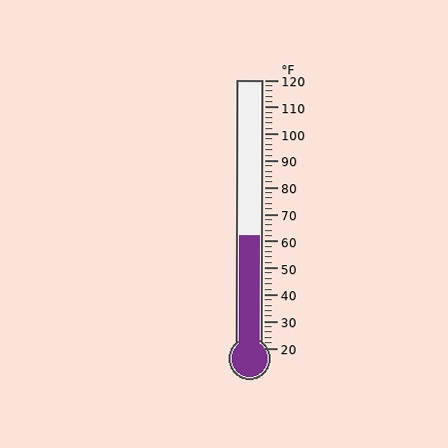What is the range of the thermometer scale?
The thermometer scale ranges from 20°F to 120°F.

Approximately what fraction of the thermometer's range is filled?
The thermometer is filled to approximately 40% of its range.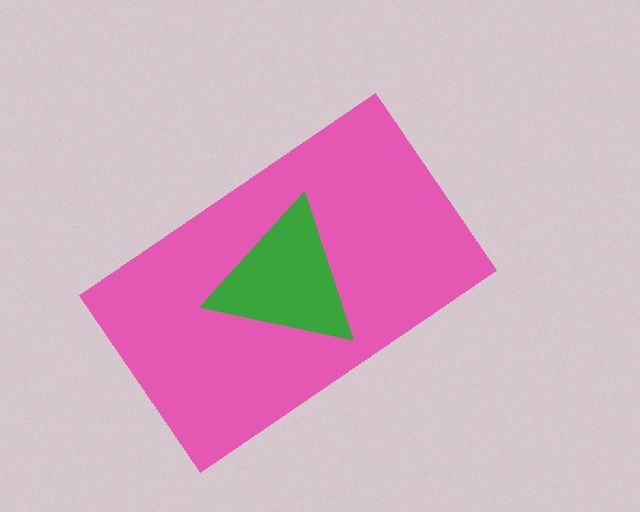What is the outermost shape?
The pink rectangle.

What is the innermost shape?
The green triangle.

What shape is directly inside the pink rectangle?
The green triangle.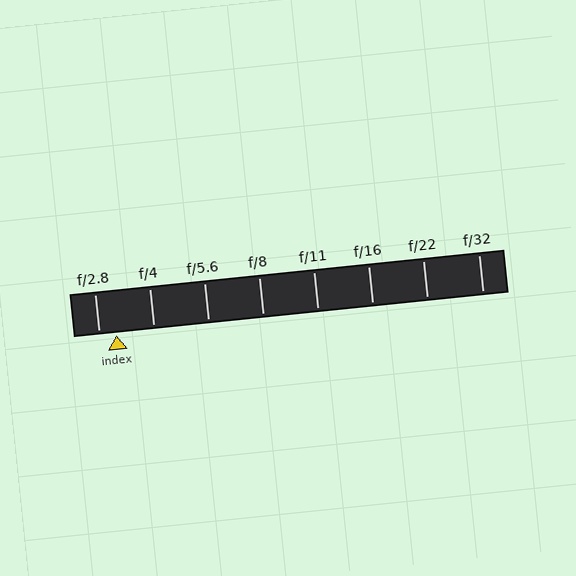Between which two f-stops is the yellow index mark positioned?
The index mark is between f/2.8 and f/4.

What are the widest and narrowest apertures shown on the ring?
The widest aperture shown is f/2.8 and the narrowest is f/32.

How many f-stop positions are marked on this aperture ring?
There are 8 f-stop positions marked.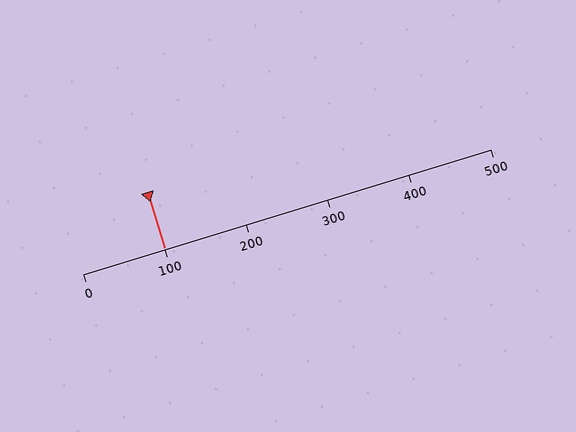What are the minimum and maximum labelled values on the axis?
The axis runs from 0 to 500.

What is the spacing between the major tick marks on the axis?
The major ticks are spaced 100 apart.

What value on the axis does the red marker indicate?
The marker indicates approximately 100.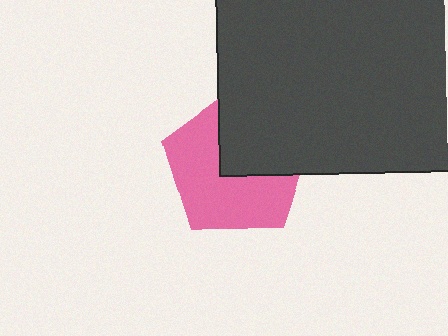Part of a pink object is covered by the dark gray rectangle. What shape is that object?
It is a pentagon.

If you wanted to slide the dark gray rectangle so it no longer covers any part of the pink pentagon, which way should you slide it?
Slide it toward the upper-right — that is the most direct way to separate the two shapes.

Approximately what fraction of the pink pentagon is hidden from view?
Roughly 41% of the pink pentagon is hidden behind the dark gray rectangle.